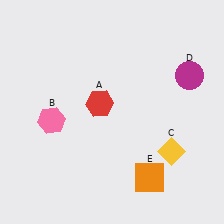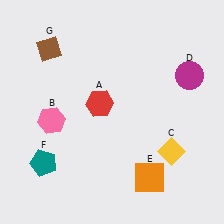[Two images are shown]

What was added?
A teal pentagon (F), a brown diamond (G) were added in Image 2.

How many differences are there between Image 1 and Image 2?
There are 2 differences between the two images.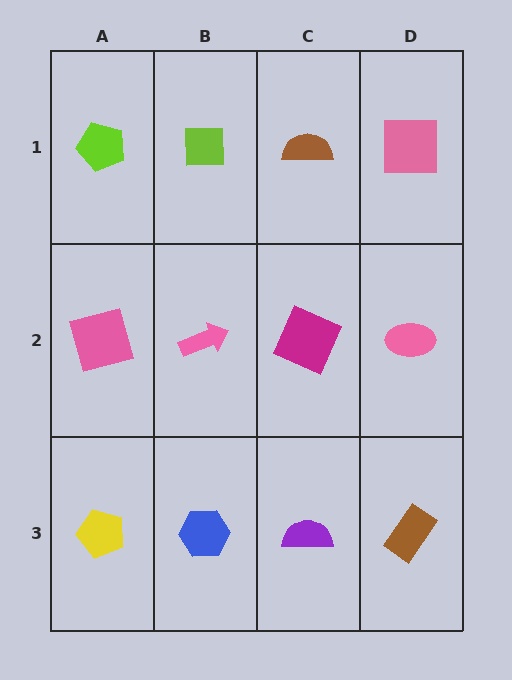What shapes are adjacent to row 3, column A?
A pink square (row 2, column A), a blue hexagon (row 3, column B).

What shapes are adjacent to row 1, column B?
A pink arrow (row 2, column B), a lime pentagon (row 1, column A), a brown semicircle (row 1, column C).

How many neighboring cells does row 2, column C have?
4.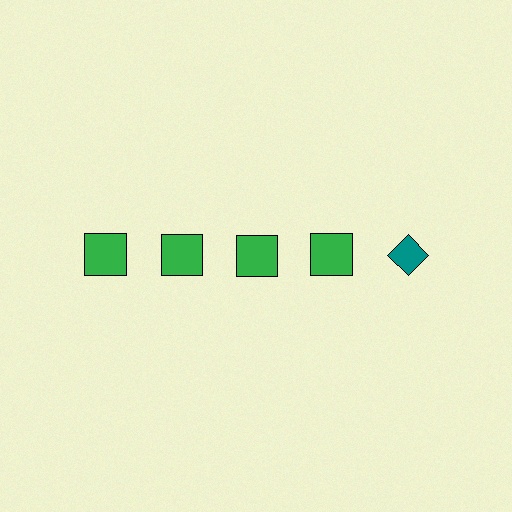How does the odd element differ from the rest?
It differs in both color (teal instead of green) and shape (diamond instead of square).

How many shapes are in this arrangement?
There are 5 shapes arranged in a grid pattern.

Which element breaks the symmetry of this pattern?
The teal diamond in the top row, rightmost column breaks the symmetry. All other shapes are green squares.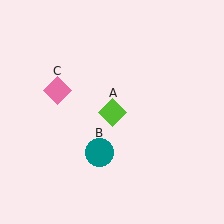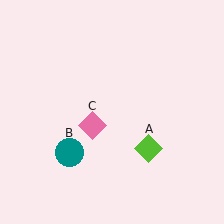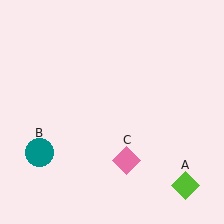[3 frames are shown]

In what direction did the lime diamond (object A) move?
The lime diamond (object A) moved down and to the right.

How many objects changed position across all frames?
3 objects changed position: lime diamond (object A), teal circle (object B), pink diamond (object C).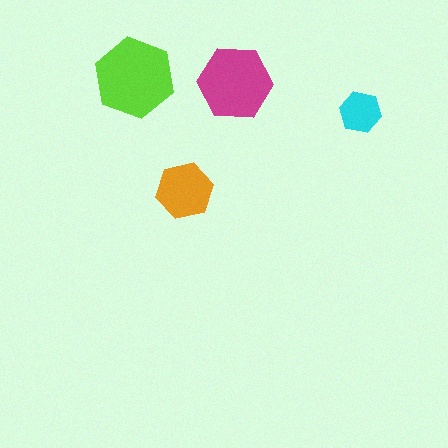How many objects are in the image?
There are 4 objects in the image.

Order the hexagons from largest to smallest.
the lime one, the magenta one, the orange one, the cyan one.